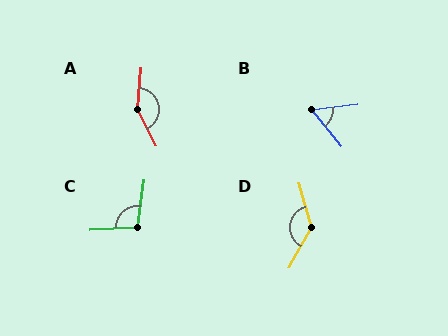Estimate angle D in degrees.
Approximately 135 degrees.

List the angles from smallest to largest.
B (57°), C (100°), D (135°), A (149°).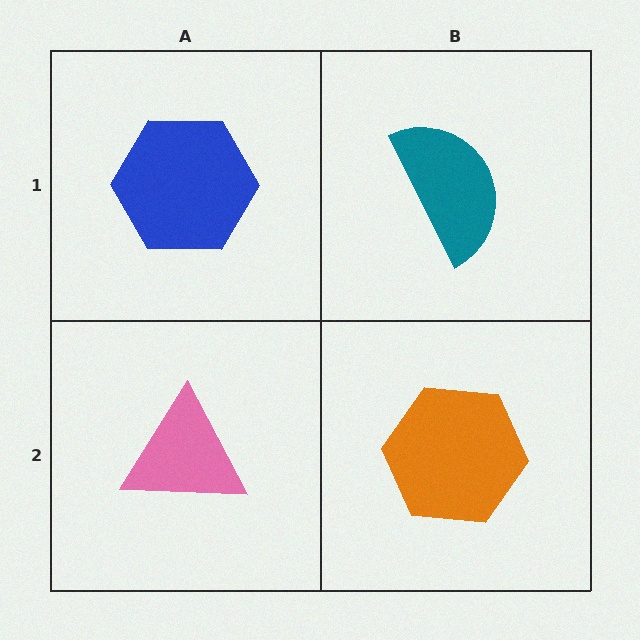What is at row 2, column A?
A pink triangle.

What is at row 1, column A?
A blue hexagon.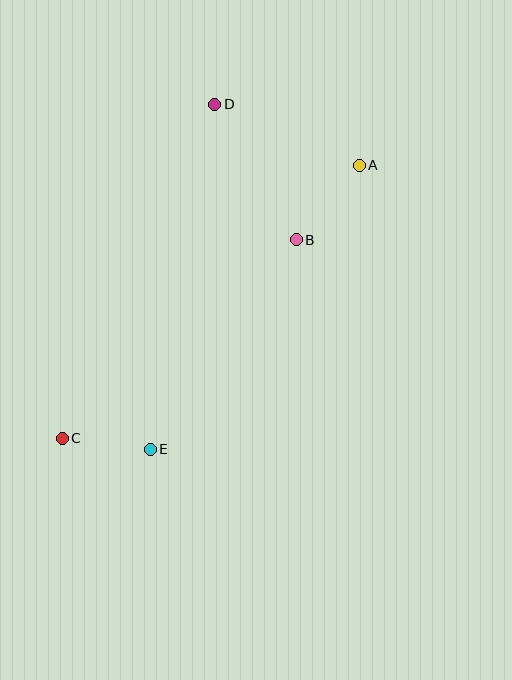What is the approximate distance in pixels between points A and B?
The distance between A and B is approximately 98 pixels.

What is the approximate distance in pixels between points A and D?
The distance between A and D is approximately 157 pixels.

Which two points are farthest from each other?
Points A and C are farthest from each other.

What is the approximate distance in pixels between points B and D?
The distance between B and D is approximately 158 pixels.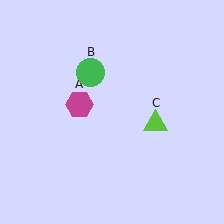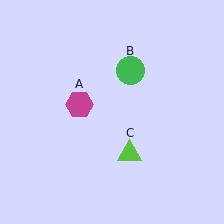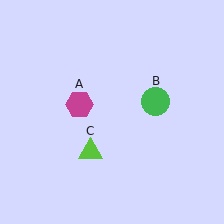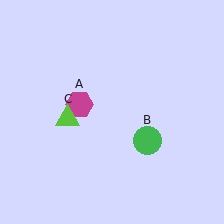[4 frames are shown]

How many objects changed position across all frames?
2 objects changed position: green circle (object B), lime triangle (object C).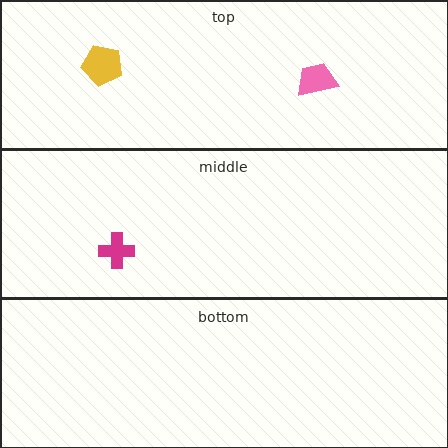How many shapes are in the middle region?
1.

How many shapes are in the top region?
2.